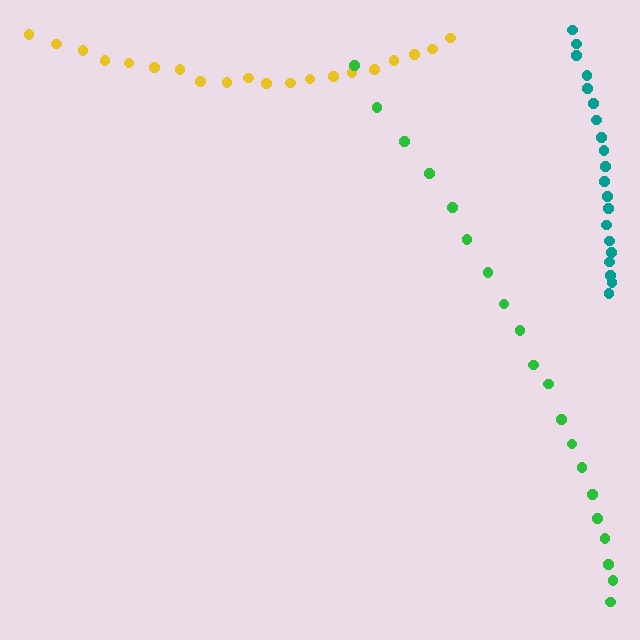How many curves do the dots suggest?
There are 3 distinct paths.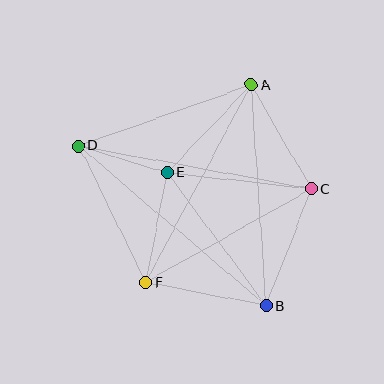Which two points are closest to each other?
Points D and E are closest to each other.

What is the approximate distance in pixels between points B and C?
The distance between B and C is approximately 125 pixels.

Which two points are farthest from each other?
Points B and D are farthest from each other.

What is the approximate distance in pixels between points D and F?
The distance between D and F is approximately 152 pixels.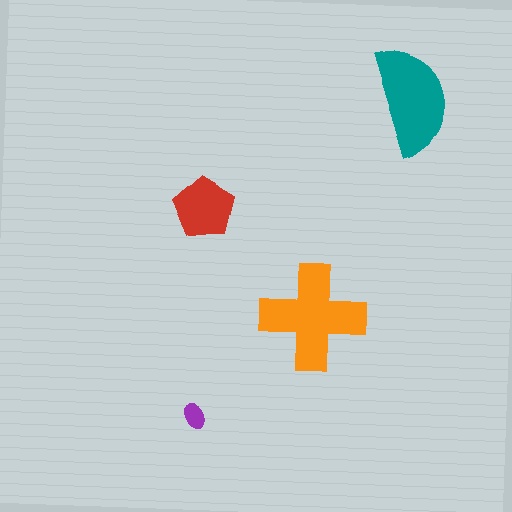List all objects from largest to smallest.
The orange cross, the teal semicircle, the red pentagon, the purple ellipse.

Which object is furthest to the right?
The teal semicircle is rightmost.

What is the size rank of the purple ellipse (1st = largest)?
4th.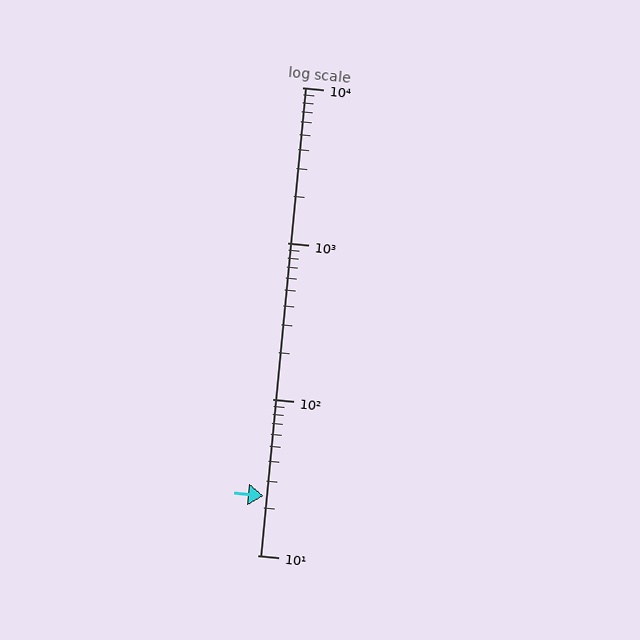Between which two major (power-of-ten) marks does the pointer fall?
The pointer is between 10 and 100.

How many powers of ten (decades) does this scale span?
The scale spans 3 decades, from 10 to 10000.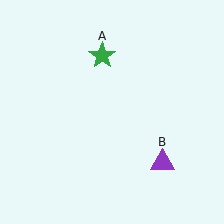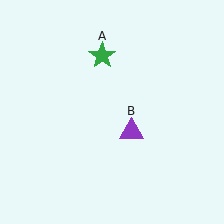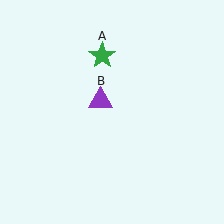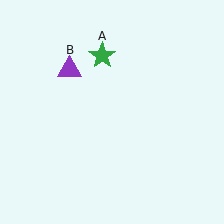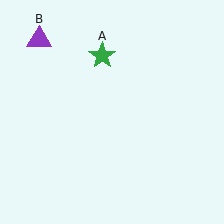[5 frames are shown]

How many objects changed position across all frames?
1 object changed position: purple triangle (object B).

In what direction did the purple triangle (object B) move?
The purple triangle (object B) moved up and to the left.